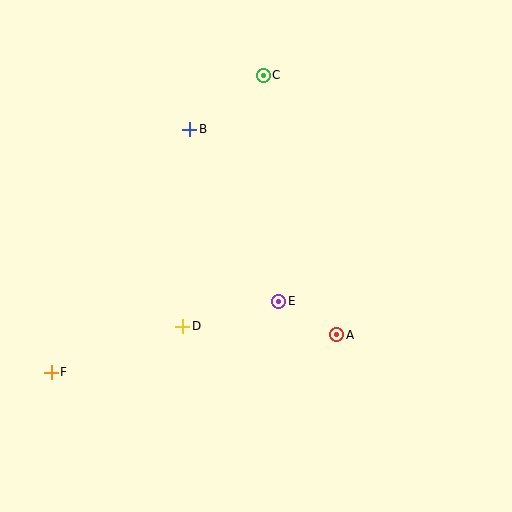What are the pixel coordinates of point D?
Point D is at (183, 326).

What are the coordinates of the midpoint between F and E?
The midpoint between F and E is at (165, 337).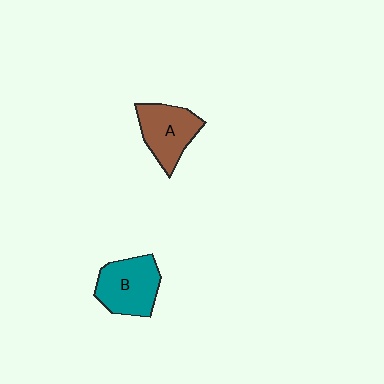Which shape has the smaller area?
Shape A (brown).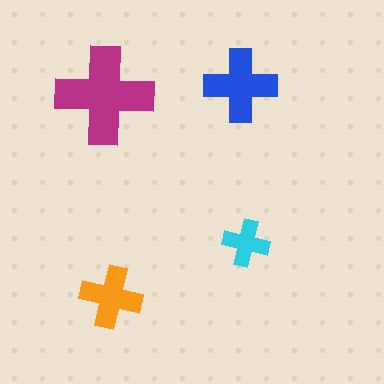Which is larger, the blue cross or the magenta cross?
The magenta one.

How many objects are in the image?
There are 4 objects in the image.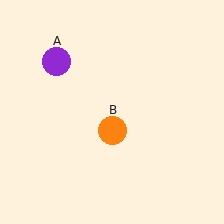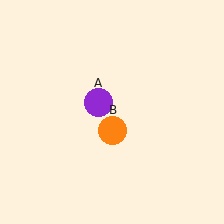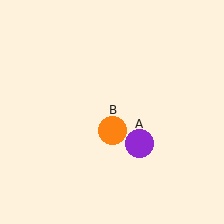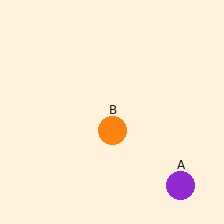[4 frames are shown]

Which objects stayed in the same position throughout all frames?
Orange circle (object B) remained stationary.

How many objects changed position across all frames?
1 object changed position: purple circle (object A).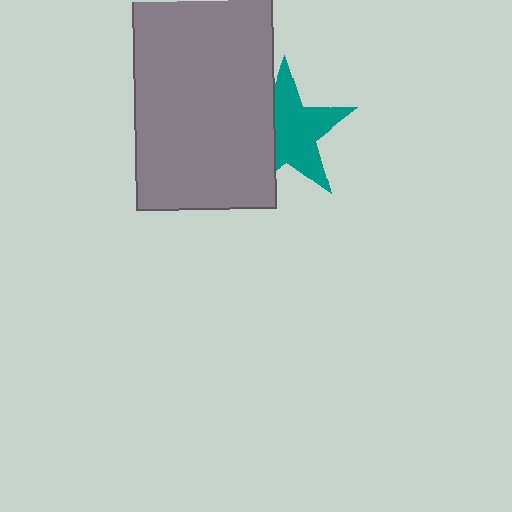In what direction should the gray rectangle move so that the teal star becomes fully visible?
The gray rectangle should move left. That is the shortest direction to clear the overlap and leave the teal star fully visible.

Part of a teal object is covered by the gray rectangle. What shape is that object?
It is a star.